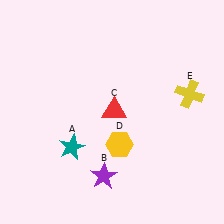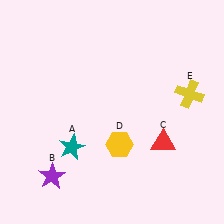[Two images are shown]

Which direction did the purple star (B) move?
The purple star (B) moved left.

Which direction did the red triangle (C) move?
The red triangle (C) moved right.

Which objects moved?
The objects that moved are: the purple star (B), the red triangle (C).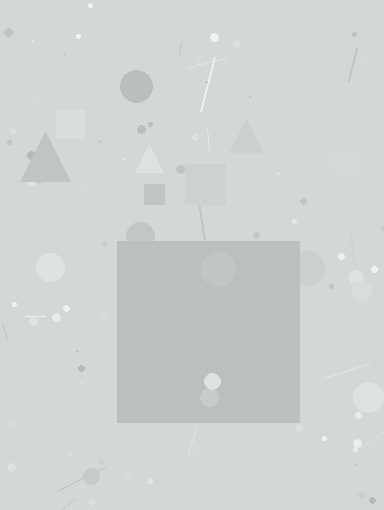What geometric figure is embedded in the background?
A square is embedded in the background.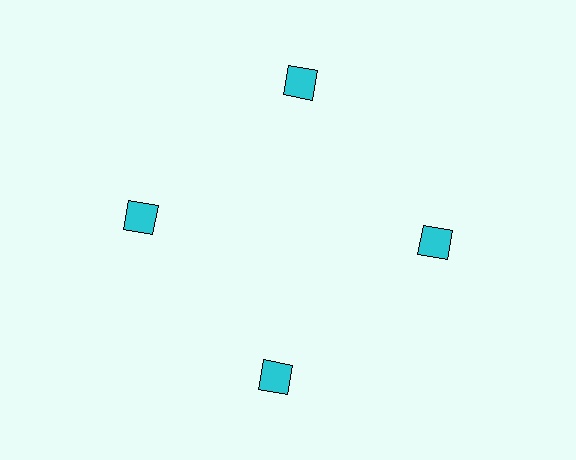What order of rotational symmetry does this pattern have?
This pattern has 4-fold rotational symmetry.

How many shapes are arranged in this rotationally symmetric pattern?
There are 4 shapes, arranged in 4 groups of 1.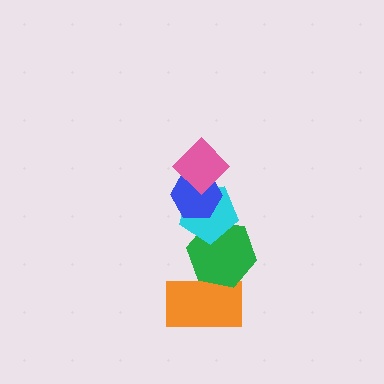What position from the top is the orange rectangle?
The orange rectangle is 5th from the top.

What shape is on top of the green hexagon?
The cyan pentagon is on top of the green hexagon.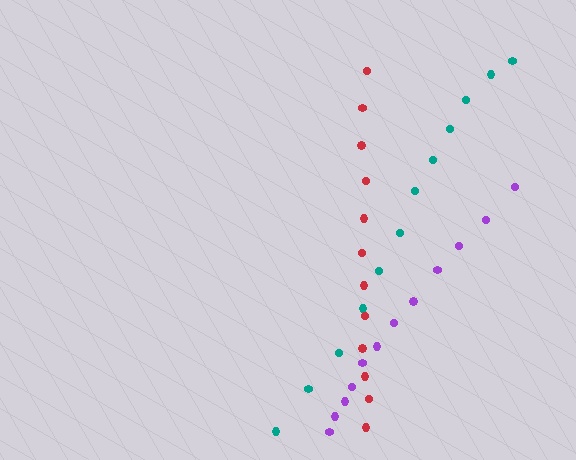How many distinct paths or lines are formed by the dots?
There are 3 distinct paths.